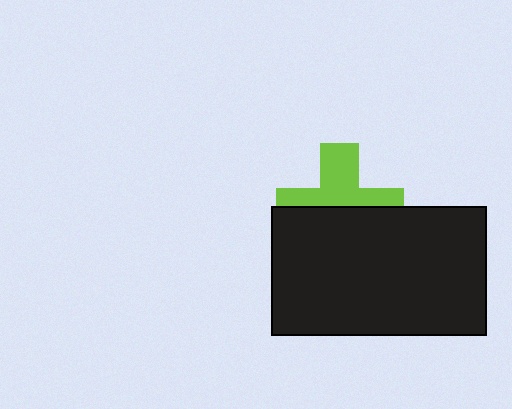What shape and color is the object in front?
The object in front is a black rectangle.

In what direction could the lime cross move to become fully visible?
The lime cross could move up. That would shift it out from behind the black rectangle entirely.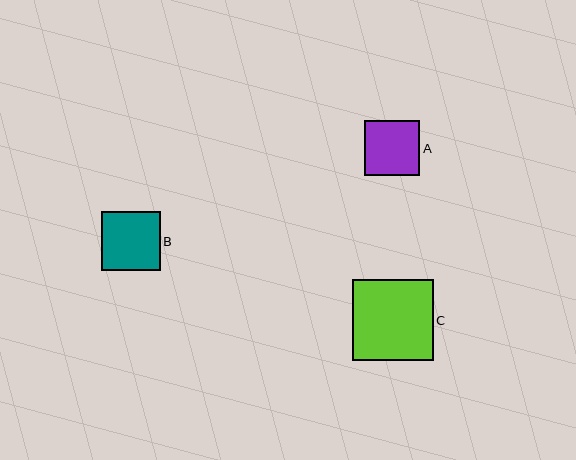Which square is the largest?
Square C is the largest with a size of approximately 81 pixels.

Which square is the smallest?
Square A is the smallest with a size of approximately 55 pixels.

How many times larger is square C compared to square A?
Square C is approximately 1.5 times the size of square A.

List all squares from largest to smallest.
From largest to smallest: C, B, A.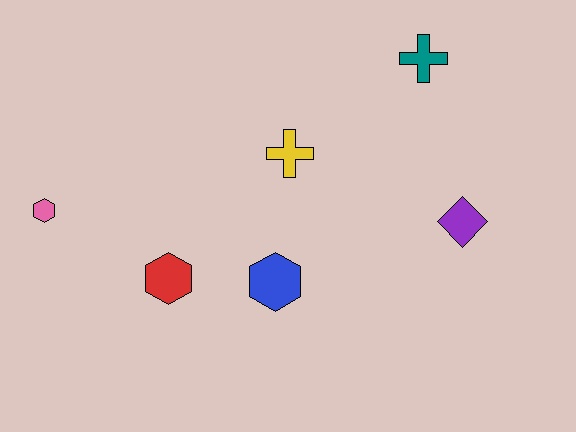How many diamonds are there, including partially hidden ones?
There is 1 diamond.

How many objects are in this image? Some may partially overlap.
There are 6 objects.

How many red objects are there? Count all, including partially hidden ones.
There is 1 red object.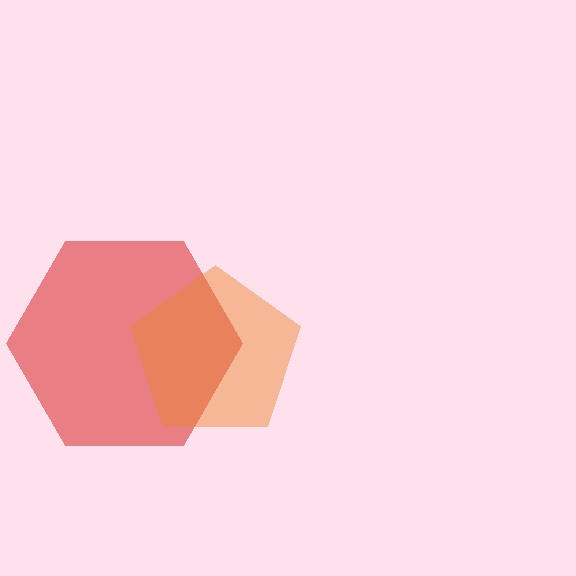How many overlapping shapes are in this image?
There are 2 overlapping shapes in the image.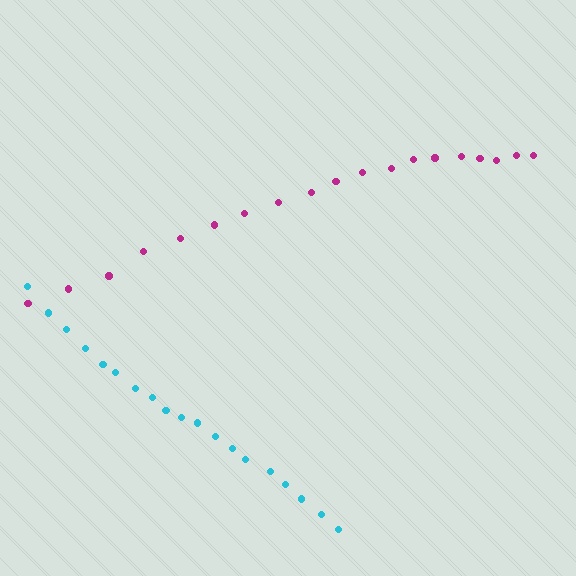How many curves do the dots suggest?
There are 2 distinct paths.